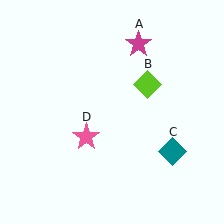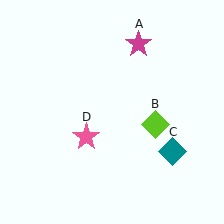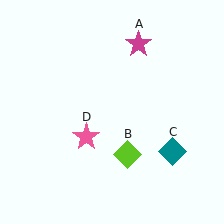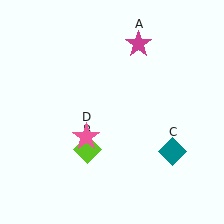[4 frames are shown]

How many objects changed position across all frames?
1 object changed position: lime diamond (object B).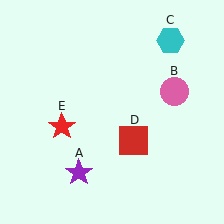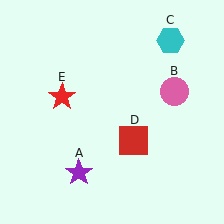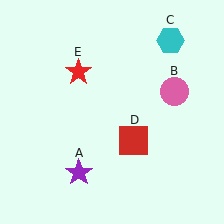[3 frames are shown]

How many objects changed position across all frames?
1 object changed position: red star (object E).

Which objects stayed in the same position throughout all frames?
Purple star (object A) and pink circle (object B) and cyan hexagon (object C) and red square (object D) remained stationary.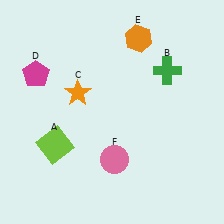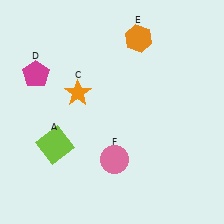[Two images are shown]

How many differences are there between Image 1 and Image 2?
There is 1 difference between the two images.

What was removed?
The green cross (B) was removed in Image 2.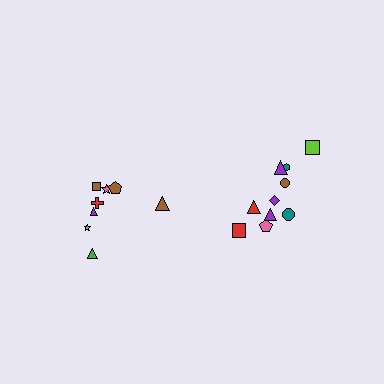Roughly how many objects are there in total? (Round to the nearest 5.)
Roughly 20 objects in total.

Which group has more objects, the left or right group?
The right group.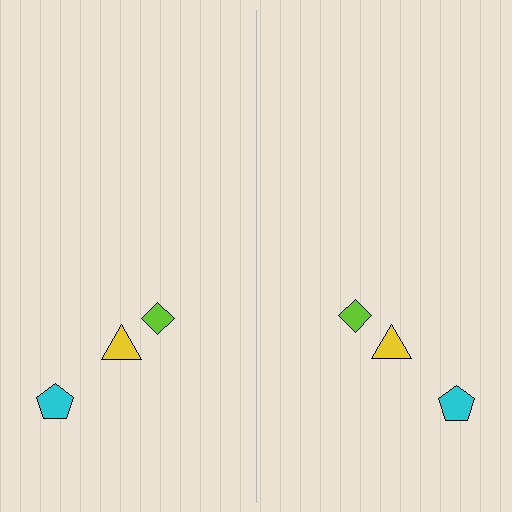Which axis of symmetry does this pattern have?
The pattern has a vertical axis of symmetry running through the center of the image.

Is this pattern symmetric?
Yes, this pattern has bilateral (reflection) symmetry.